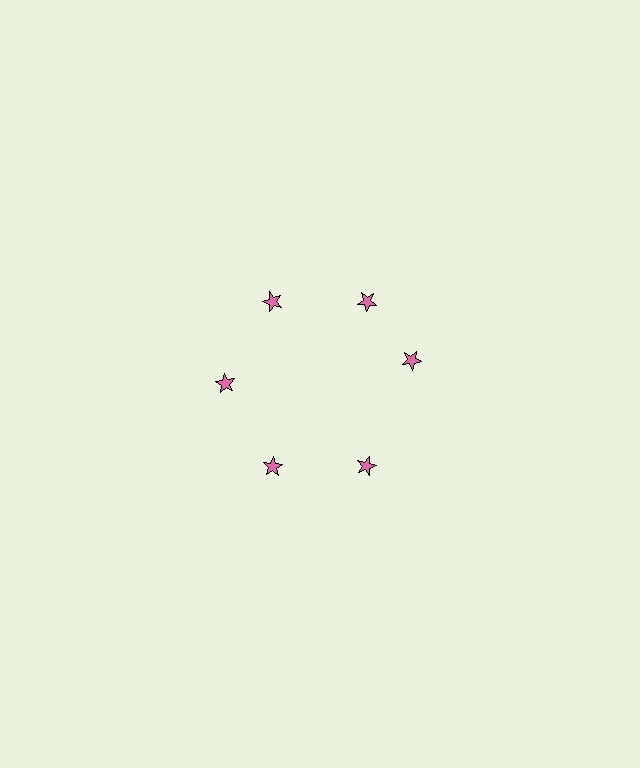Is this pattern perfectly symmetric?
No. The 6 pink stars are arranged in a ring, but one element near the 3 o'clock position is rotated out of alignment along the ring, breaking the 6-fold rotational symmetry.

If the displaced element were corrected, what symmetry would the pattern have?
It would have 6-fold rotational symmetry — the pattern would map onto itself every 60 degrees.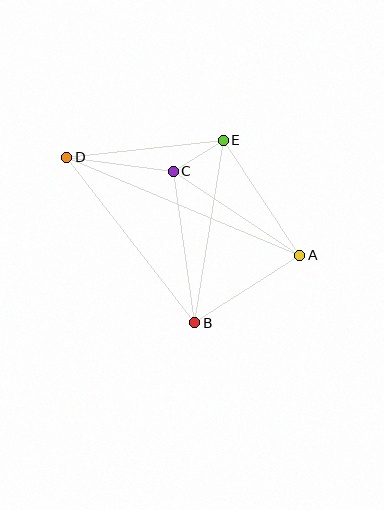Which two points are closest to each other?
Points C and E are closest to each other.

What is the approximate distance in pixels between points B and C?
The distance between B and C is approximately 153 pixels.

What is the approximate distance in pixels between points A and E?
The distance between A and E is approximately 138 pixels.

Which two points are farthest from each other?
Points A and D are farthest from each other.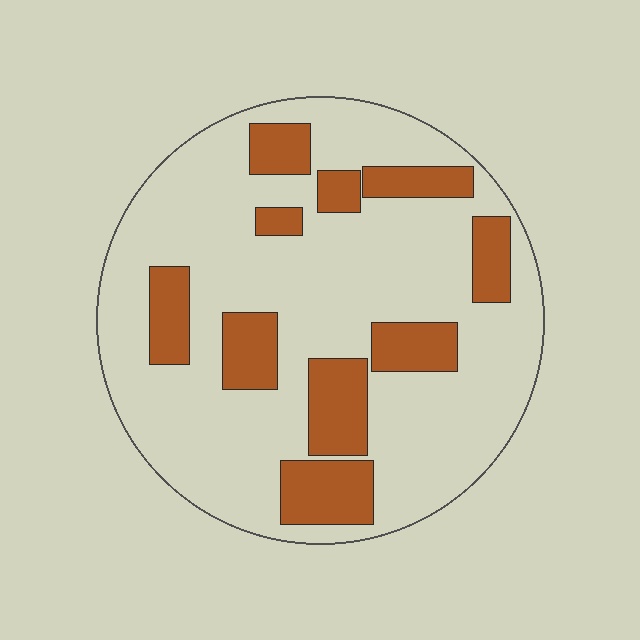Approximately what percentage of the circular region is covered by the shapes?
Approximately 25%.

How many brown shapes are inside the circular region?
10.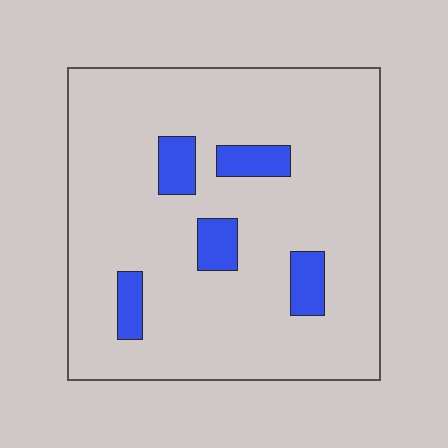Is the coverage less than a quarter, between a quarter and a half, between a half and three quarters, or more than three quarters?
Less than a quarter.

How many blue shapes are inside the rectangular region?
5.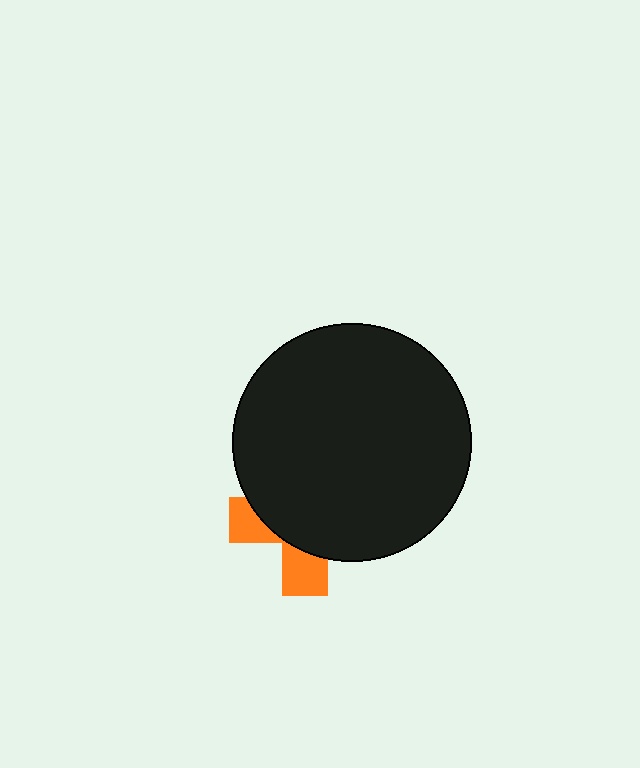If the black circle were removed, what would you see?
You would see the complete orange cross.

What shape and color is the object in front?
The object in front is a black circle.